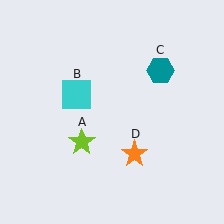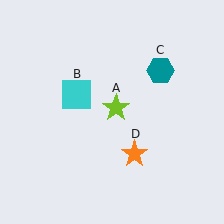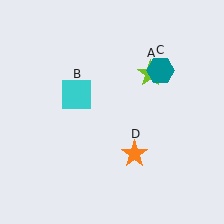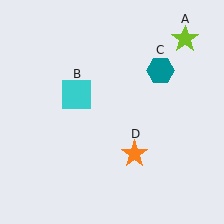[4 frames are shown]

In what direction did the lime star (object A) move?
The lime star (object A) moved up and to the right.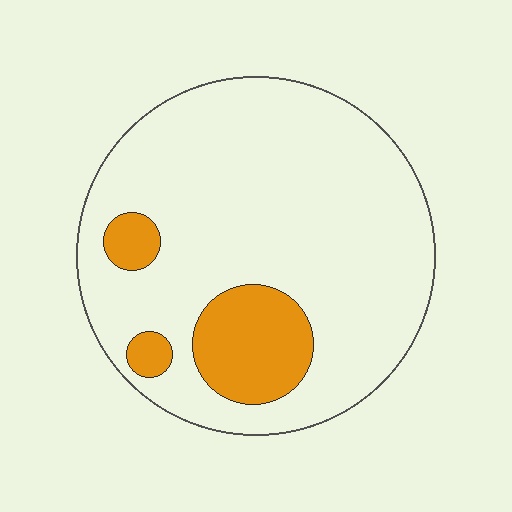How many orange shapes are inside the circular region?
3.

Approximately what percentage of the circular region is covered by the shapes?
Approximately 15%.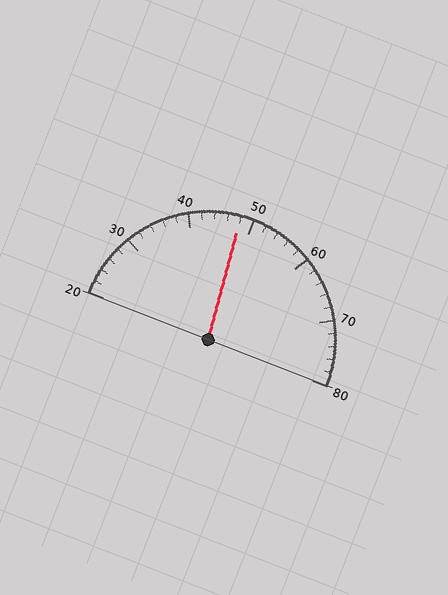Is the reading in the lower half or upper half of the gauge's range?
The reading is in the lower half of the range (20 to 80).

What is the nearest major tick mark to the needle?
The nearest major tick mark is 50.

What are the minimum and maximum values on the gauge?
The gauge ranges from 20 to 80.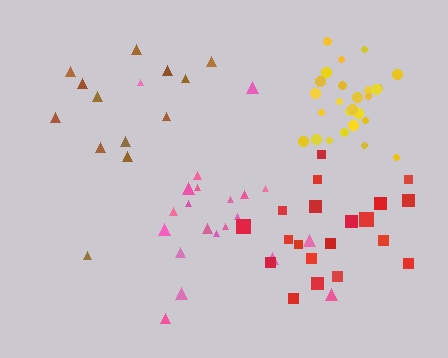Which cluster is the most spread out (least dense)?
Brown.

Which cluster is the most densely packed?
Yellow.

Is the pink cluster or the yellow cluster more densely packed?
Yellow.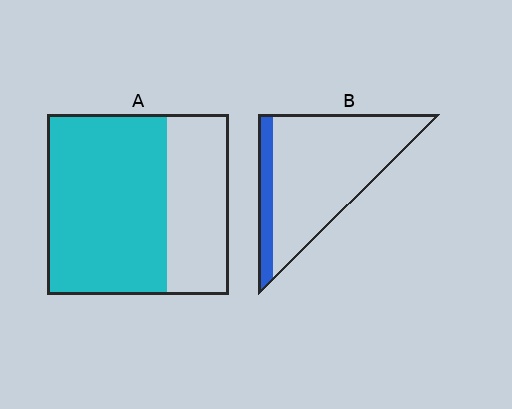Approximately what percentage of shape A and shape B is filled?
A is approximately 65% and B is approximately 15%.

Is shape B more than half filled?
No.